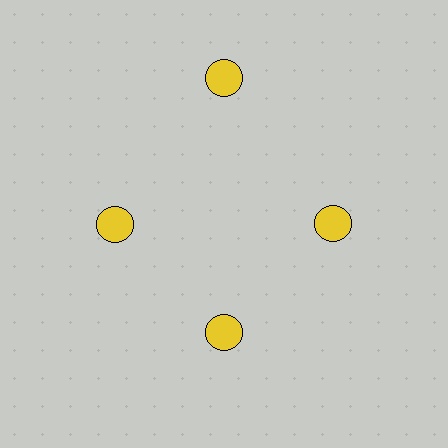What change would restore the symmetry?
The symmetry would be restored by moving it inward, back onto the ring so that all 4 circles sit at equal angles and equal distance from the center.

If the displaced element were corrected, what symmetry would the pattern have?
It would have 4-fold rotational symmetry — the pattern would map onto itself every 90 degrees.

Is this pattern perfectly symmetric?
No. The 4 yellow circles are arranged in a ring, but one element near the 12 o'clock position is pushed outward from the center, breaking the 4-fold rotational symmetry.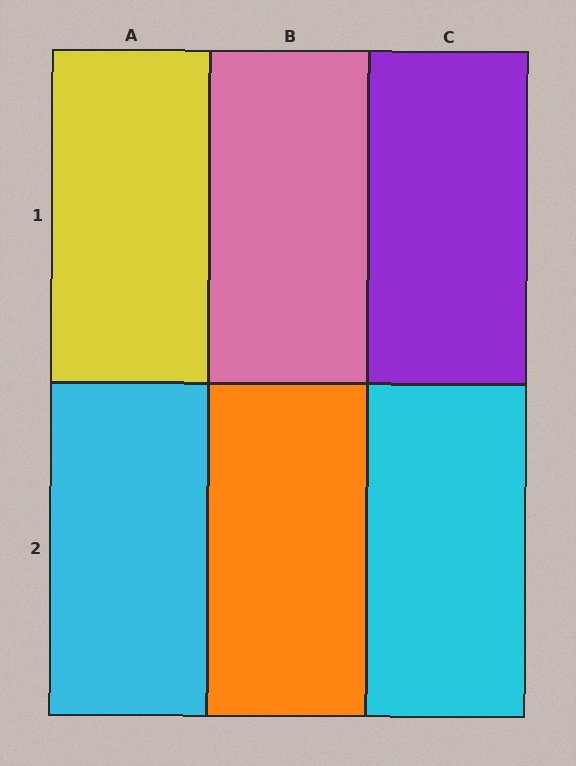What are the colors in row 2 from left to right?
Cyan, orange, cyan.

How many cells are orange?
1 cell is orange.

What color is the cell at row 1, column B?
Pink.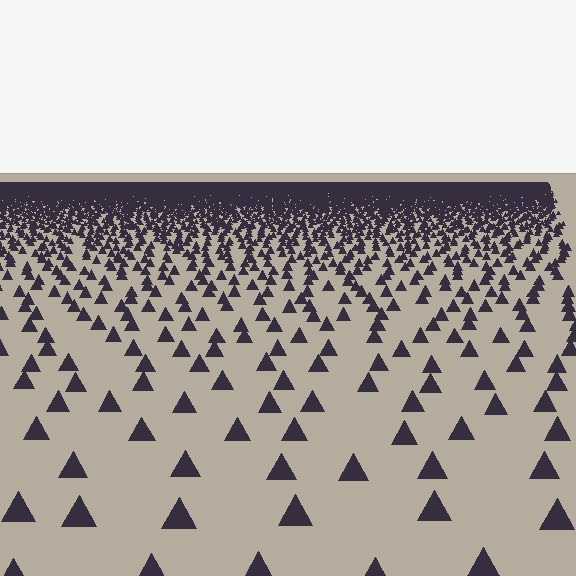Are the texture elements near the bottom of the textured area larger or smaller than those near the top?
Larger. Near the bottom, elements are closer to the viewer and appear at a bigger on-screen size.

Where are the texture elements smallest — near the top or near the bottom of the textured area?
Near the top.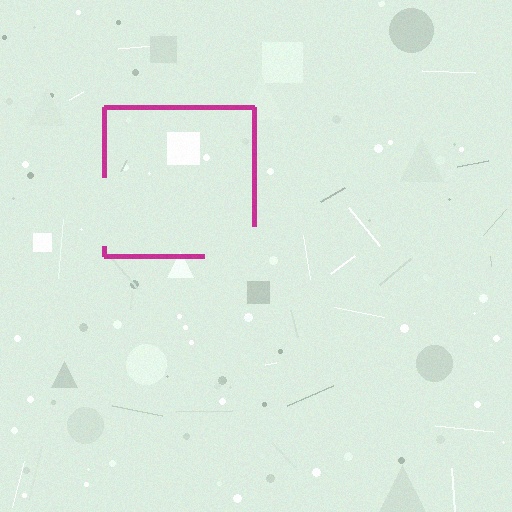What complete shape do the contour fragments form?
The contour fragments form a square.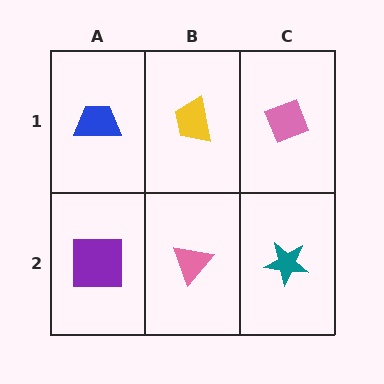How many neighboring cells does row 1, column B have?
3.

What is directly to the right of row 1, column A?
A yellow trapezoid.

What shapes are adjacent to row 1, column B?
A pink triangle (row 2, column B), a blue trapezoid (row 1, column A), a pink diamond (row 1, column C).